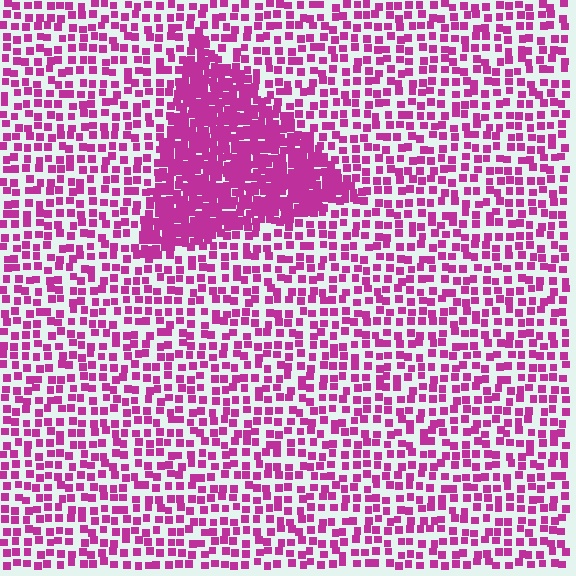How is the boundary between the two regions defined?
The boundary is defined by a change in element density (approximately 2.5x ratio). All elements are the same color, size, and shape.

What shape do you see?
I see a triangle.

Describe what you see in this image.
The image contains small magenta elements arranged at two different densities. A triangle-shaped region is visible where the elements are more densely packed than the surrounding area.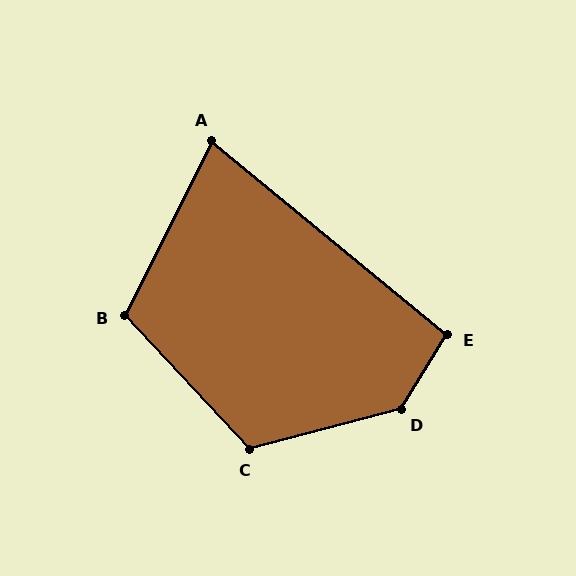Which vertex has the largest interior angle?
D, at approximately 137 degrees.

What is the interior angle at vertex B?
Approximately 110 degrees (obtuse).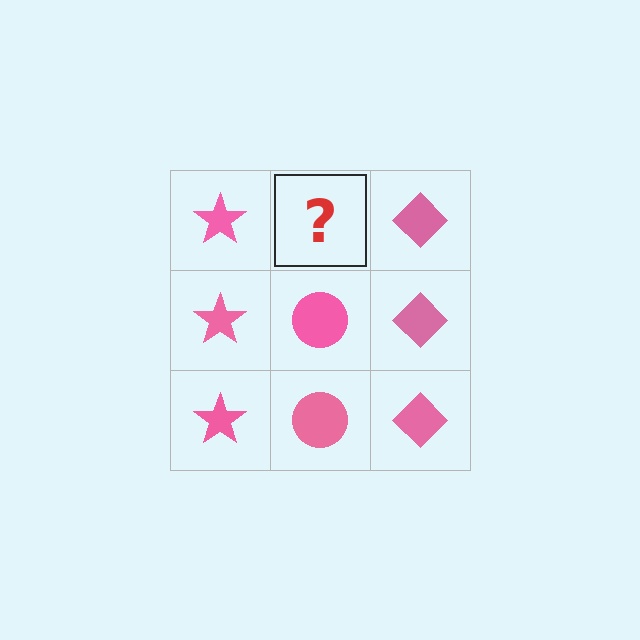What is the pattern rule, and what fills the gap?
The rule is that each column has a consistent shape. The gap should be filled with a pink circle.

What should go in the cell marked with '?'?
The missing cell should contain a pink circle.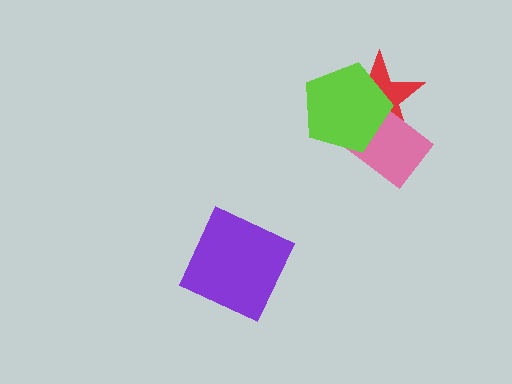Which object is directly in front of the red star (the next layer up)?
The pink rectangle is directly in front of the red star.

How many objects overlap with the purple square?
0 objects overlap with the purple square.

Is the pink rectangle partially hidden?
Yes, it is partially covered by another shape.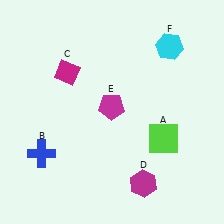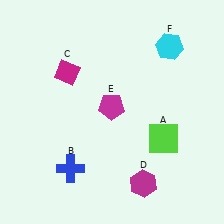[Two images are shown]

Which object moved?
The blue cross (B) moved right.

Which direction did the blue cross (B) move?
The blue cross (B) moved right.